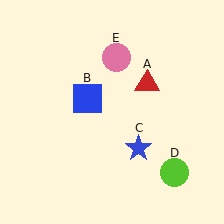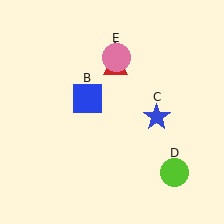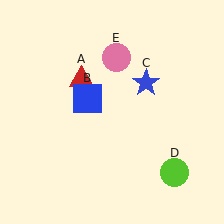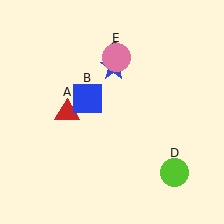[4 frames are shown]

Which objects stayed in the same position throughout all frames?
Blue square (object B) and lime circle (object D) and pink circle (object E) remained stationary.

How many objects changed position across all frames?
2 objects changed position: red triangle (object A), blue star (object C).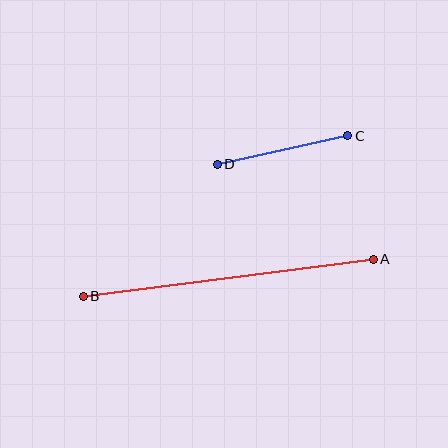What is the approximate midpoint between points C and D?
The midpoint is at approximately (283, 150) pixels.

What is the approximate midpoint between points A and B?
The midpoint is at approximately (228, 278) pixels.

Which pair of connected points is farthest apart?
Points A and B are farthest apart.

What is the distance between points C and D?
The distance is approximately 133 pixels.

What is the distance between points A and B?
The distance is approximately 292 pixels.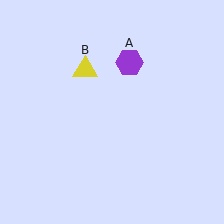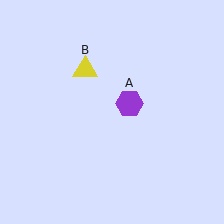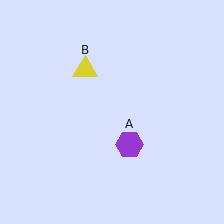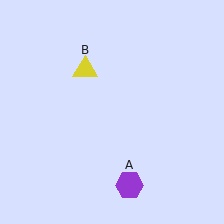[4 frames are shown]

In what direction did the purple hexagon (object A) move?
The purple hexagon (object A) moved down.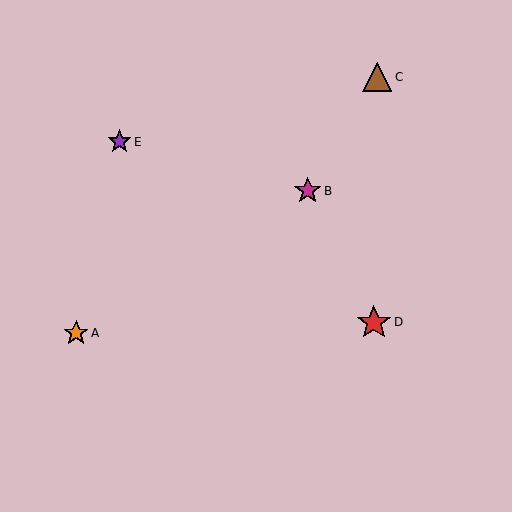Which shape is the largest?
The red star (labeled D) is the largest.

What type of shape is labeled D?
Shape D is a red star.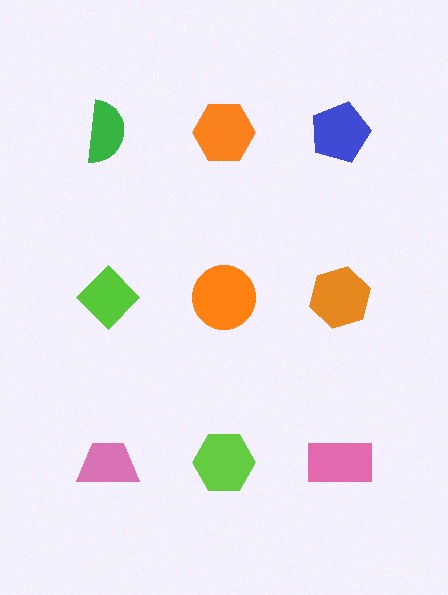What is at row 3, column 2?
A lime hexagon.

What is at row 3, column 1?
A pink trapezoid.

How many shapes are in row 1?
3 shapes.